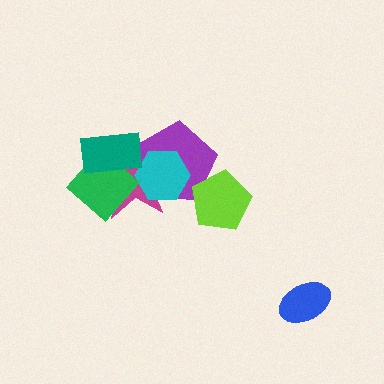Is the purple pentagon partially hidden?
Yes, it is partially covered by another shape.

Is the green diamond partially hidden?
Yes, it is partially covered by another shape.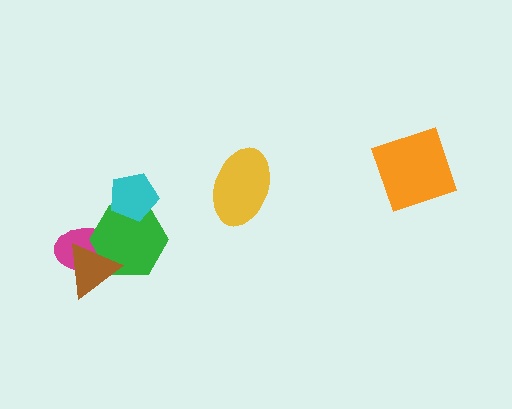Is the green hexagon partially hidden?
Yes, it is partially covered by another shape.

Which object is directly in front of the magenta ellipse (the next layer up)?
The green hexagon is directly in front of the magenta ellipse.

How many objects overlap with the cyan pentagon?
1 object overlaps with the cyan pentagon.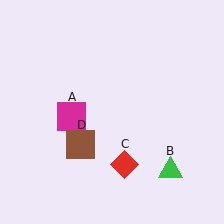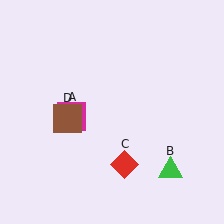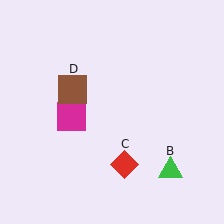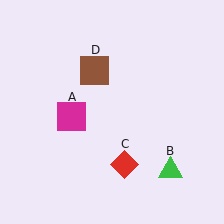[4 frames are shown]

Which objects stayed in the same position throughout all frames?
Magenta square (object A) and green triangle (object B) and red diamond (object C) remained stationary.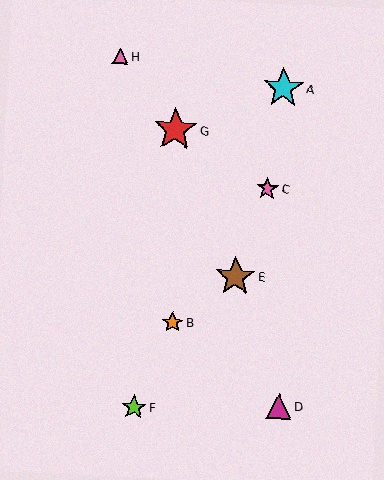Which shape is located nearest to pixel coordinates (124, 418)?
The lime star (labeled F) at (134, 407) is nearest to that location.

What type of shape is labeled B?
Shape B is an orange star.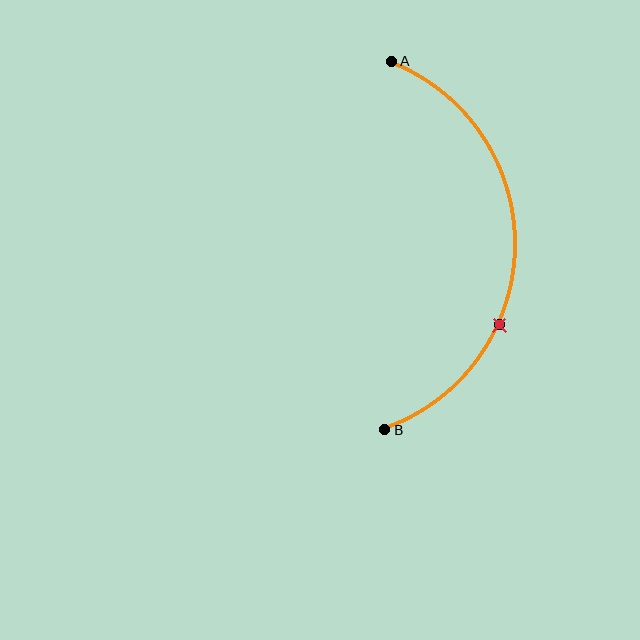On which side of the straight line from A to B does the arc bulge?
The arc bulges to the right of the straight line connecting A and B.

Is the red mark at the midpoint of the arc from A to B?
No. The red mark lies on the arc but is closer to endpoint B. The arc midpoint would be at the point on the curve equidistant along the arc from both A and B.